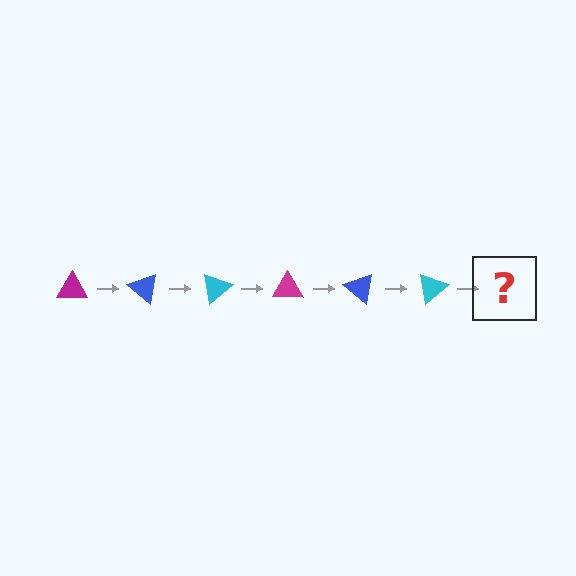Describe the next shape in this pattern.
It should be a magenta triangle, rotated 240 degrees from the start.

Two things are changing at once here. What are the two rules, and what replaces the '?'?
The two rules are that it rotates 40 degrees each step and the color cycles through magenta, blue, and cyan. The '?' should be a magenta triangle, rotated 240 degrees from the start.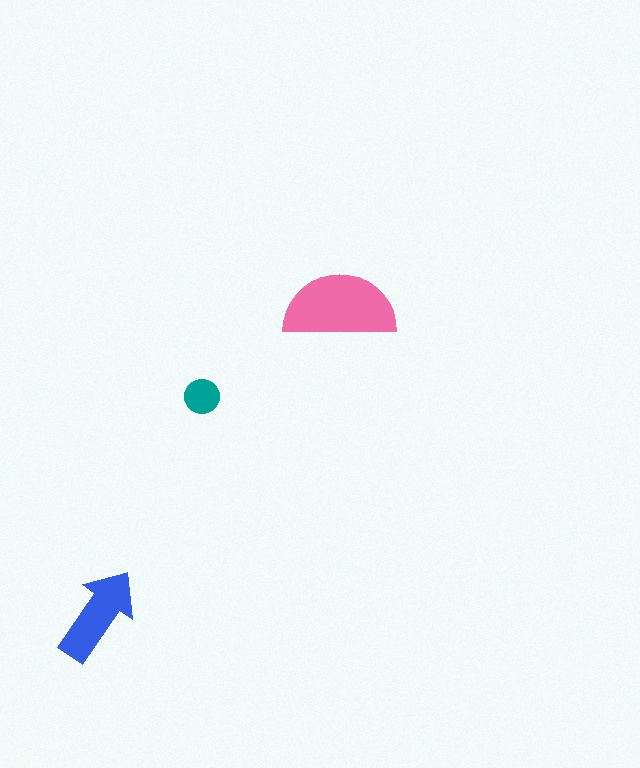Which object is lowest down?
The blue arrow is bottommost.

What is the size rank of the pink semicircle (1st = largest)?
1st.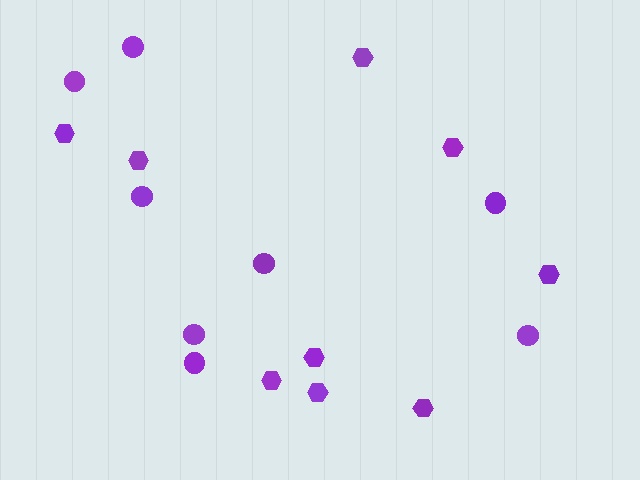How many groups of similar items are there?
There are 2 groups: one group of circles (8) and one group of hexagons (9).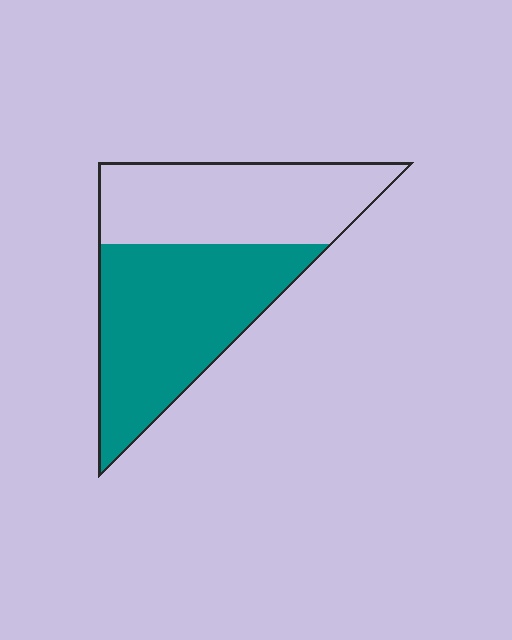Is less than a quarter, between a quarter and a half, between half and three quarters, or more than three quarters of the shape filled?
Between half and three quarters.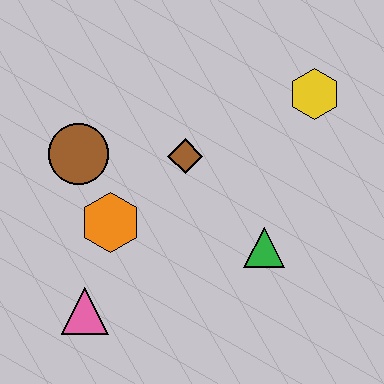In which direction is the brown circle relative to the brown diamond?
The brown circle is to the left of the brown diamond.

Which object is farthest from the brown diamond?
The pink triangle is farthest from the brown diamond.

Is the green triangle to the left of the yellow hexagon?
Yes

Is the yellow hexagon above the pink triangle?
Yes